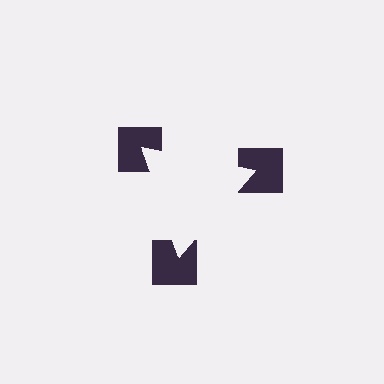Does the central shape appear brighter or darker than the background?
It typically appears slightly brighter than the background, even though no actual brightness change is drawn.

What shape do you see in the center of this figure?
An illusory triangle — its edges are inferred from the aligned wedge cuts in the notched squares, not physically drawn.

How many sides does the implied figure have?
3 sides.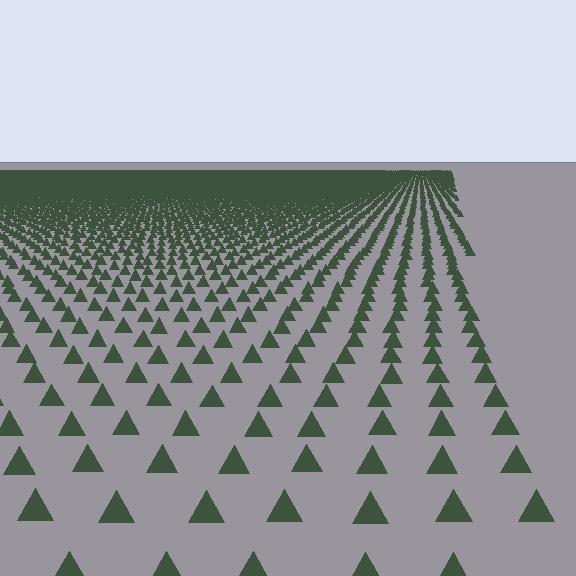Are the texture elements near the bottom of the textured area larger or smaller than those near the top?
Larger. Near the bottom, elements are closer to the viewer and appear at a bigger on-screen size.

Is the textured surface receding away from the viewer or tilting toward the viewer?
The surface is receding away from the viewer. Texture elements get smaller and denser toward the top.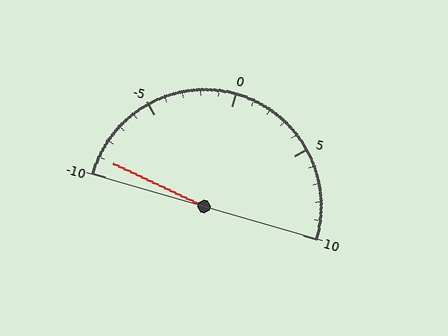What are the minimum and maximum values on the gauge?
The gauge ranges from -10 to 10.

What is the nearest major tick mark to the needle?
The nearest major tick mark is -10.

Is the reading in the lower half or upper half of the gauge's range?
The reading is in the lower half of the range (-10 to 10).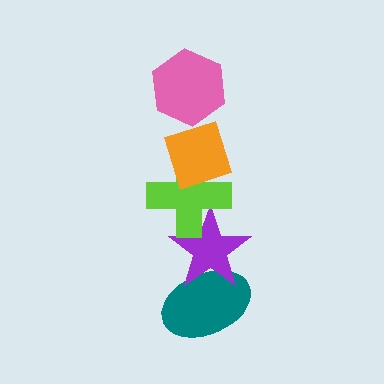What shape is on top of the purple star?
The lime cross is on top of the purple star.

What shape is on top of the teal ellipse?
The purple star is on top of the teal ellipse.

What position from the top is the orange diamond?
The orange diamond is 2nd from the top.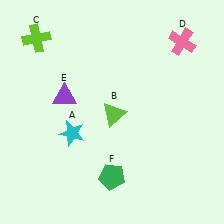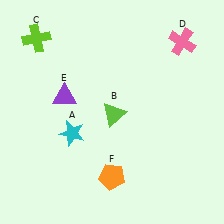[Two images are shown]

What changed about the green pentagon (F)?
In Image 1, F is green. In Image 2, it changed to orange.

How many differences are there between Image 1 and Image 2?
There is 1 difference between the two images.